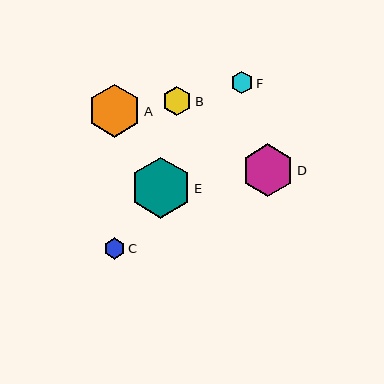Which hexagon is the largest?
Hexagon E is the largest with a size of approximately 61 pixels.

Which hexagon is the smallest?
Hexagon C is the smallest with a size of approximately 22 pixels.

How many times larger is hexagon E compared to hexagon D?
Hexagon E is approximately 1.2 times the size of hexagon D.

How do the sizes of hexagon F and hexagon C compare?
Hexagon F and hexagon C are approximately the same size.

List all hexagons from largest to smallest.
From largest to smallest: E, A, D, B, F, C.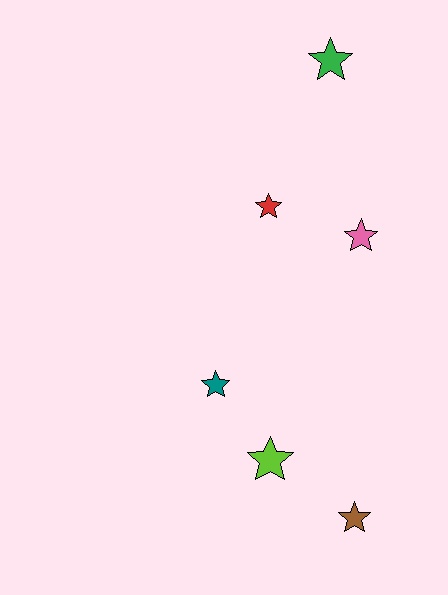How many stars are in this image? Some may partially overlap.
There are 6 stars.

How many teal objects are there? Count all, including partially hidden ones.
There is 1 teal object.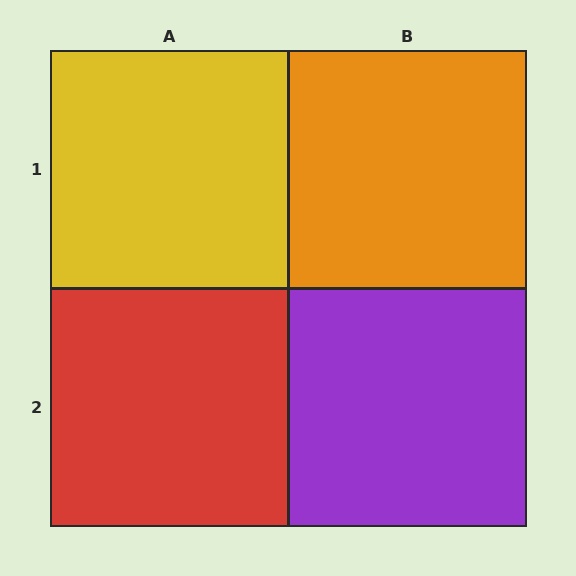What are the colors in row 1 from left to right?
Yellow, orange.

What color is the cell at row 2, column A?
Red.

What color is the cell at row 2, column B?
Purple.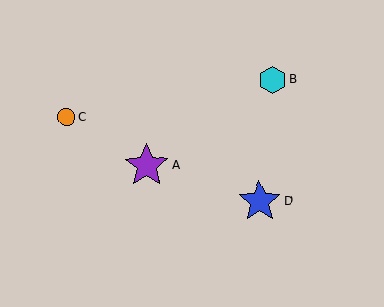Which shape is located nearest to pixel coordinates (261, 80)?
The cyan hexagon (labeled B) at (272, 80) is nearest to that location.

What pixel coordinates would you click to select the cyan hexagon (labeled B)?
Click at (272, 80) to select the cyan hexagon B.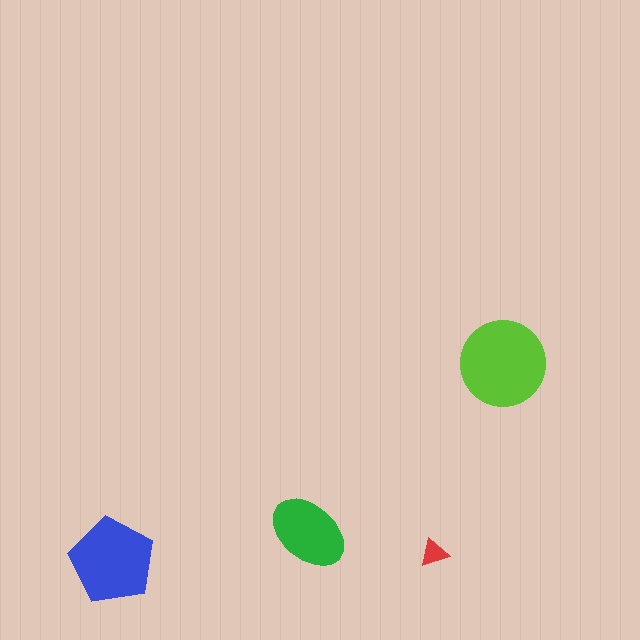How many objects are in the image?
There are 4 objects in the image.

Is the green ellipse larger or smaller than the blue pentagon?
Smaller.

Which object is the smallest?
The red triangle.